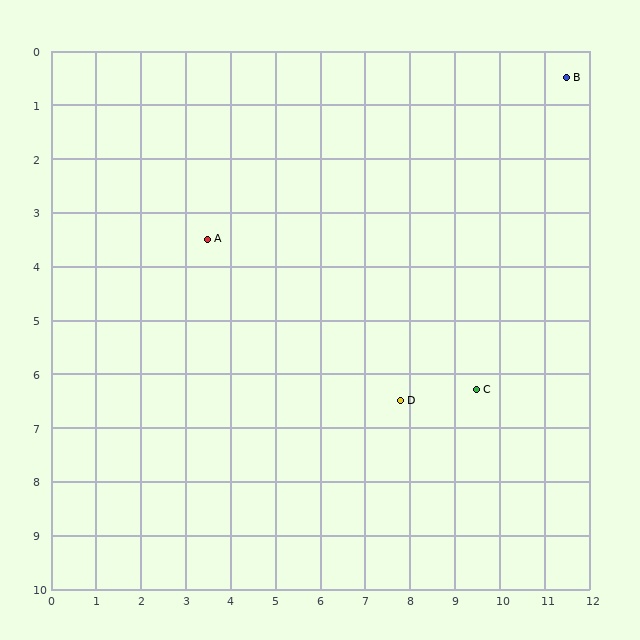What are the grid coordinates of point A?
Point A is at approximately (3.5, 3.5).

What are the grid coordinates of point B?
Point B is at approximately (11.5, 0.5).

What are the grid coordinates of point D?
Point D is at approximately (7.8, 6.5).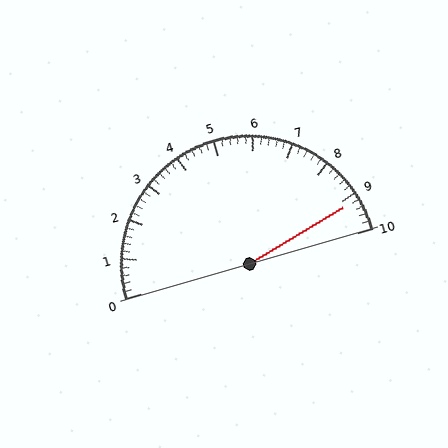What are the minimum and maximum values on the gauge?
The gauge ranges from 0 to 10.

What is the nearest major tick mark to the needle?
The nearest major tick mark is 9.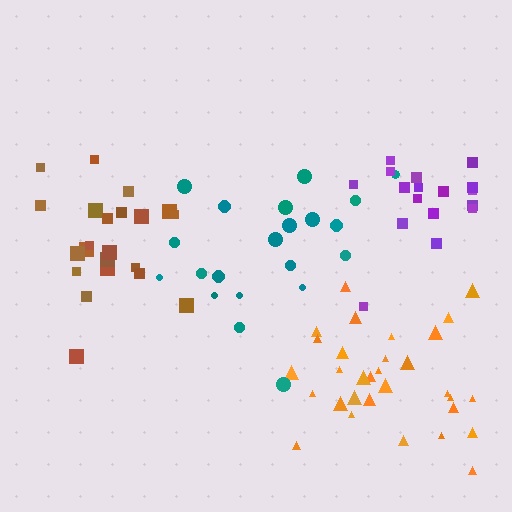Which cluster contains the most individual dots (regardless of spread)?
Orange (31).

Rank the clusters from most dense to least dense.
orange, purple, brown, teal.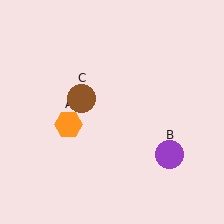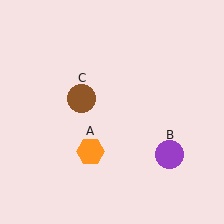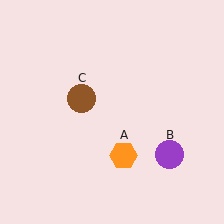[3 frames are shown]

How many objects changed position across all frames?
1 object changed position: orange hexagon (object A).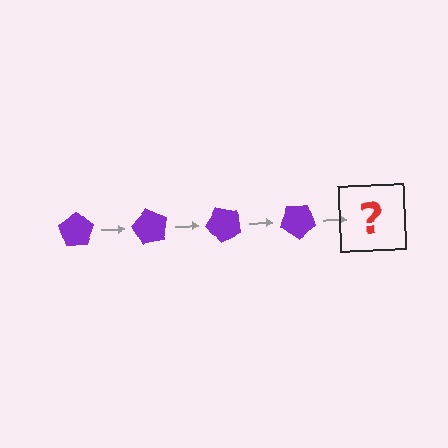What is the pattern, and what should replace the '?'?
The pattern is that the pentagon rotates 60 degrees each step. The '?' should be a purple pentagon rotated 240 degrees.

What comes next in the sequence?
The next element should be a purple pentagon rotated 240 degrees.